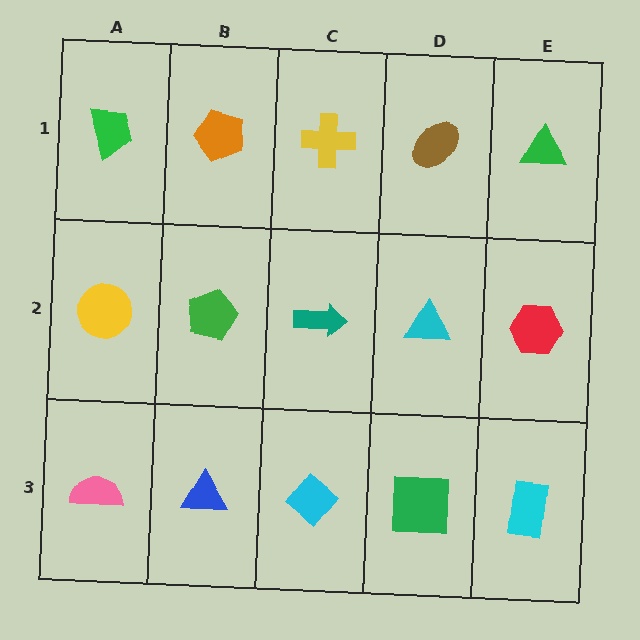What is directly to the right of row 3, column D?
A cyan rectangle.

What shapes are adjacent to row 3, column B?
A green pentagon (row 2, column B), a pink semicircle (row 3, column A), a cyan diamond (row 3, column C).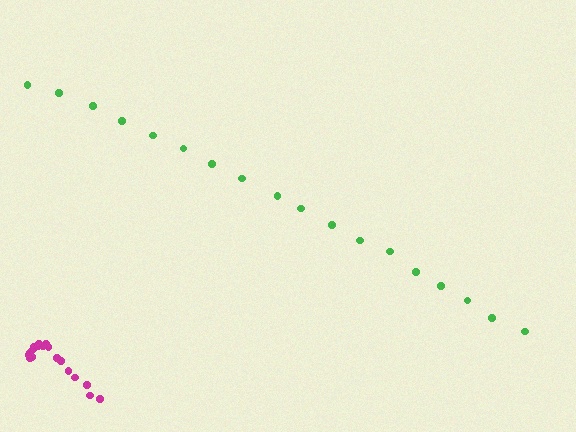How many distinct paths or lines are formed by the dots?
There are 2 distinct paths.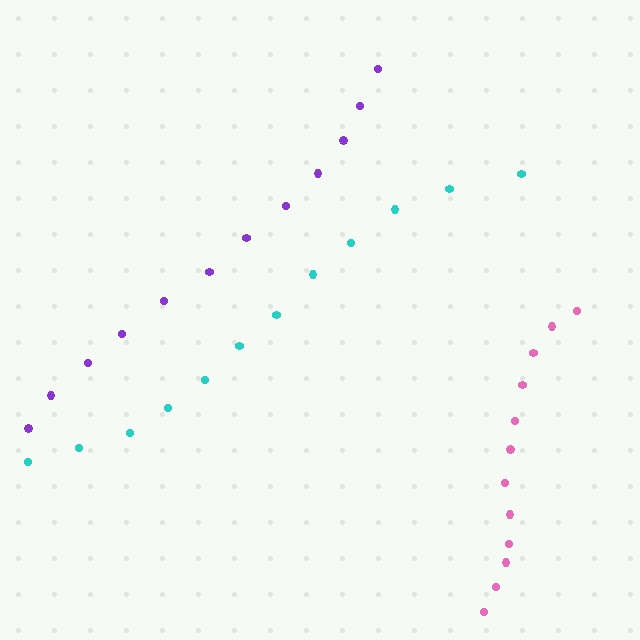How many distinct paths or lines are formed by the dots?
There are 3 distinct paths.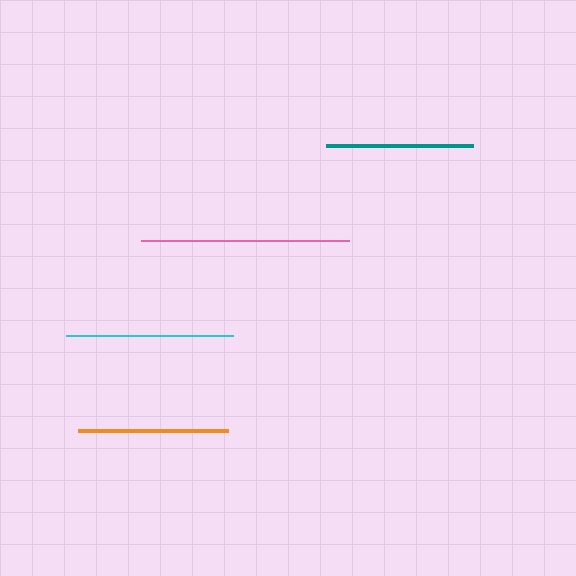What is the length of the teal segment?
The teal segment is approximately 147 pixels long.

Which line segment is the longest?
The pink line is the longest at approximately 209 pixels.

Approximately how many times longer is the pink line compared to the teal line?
The pink line is approximately 1.4 times the length of the teal line.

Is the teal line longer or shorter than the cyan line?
The cyan line is longer than the teal line.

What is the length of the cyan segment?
The cyan segment is approximately 167 pixels long.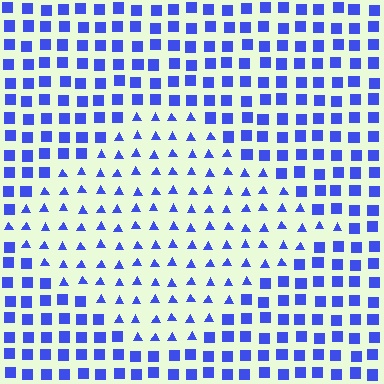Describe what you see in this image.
The image is filled with small blue elements arranged in a uniform grid. A diamond-shaped region contains triangles, while the surrounding area contains squares. The boundary is defined purely by the change in element shape.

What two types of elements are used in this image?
The image uses triangles inside the diamond region and squares outside it.